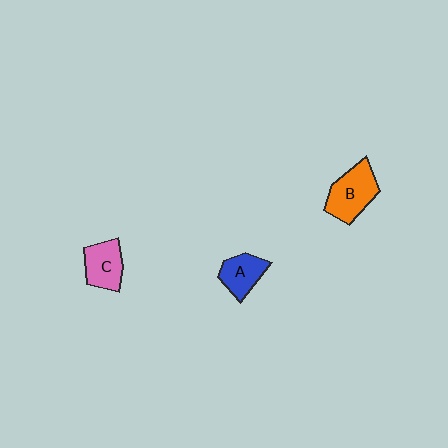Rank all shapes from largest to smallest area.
From largest to smallest: B (orange), C (pink), A (blue).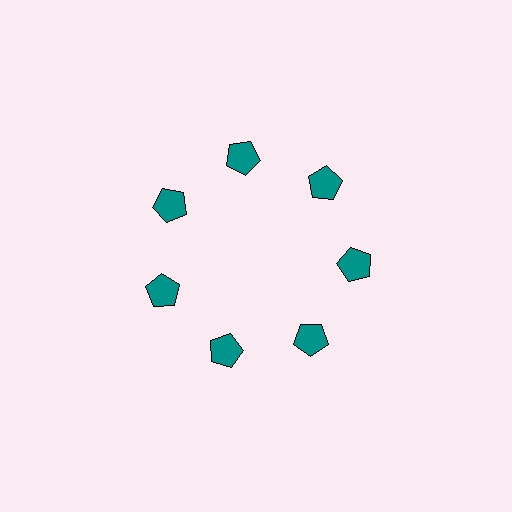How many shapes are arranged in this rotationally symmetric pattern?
There are 7 shapes, arranged in 7 groups of 1.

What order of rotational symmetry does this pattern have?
This pattern has 7-fold rotational symmetry.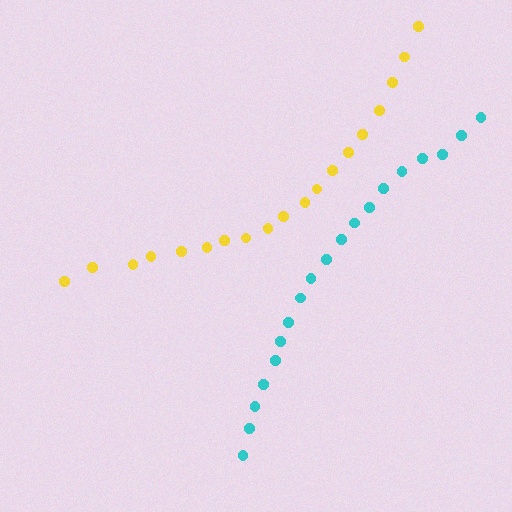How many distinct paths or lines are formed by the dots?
There are 2 distinct paths.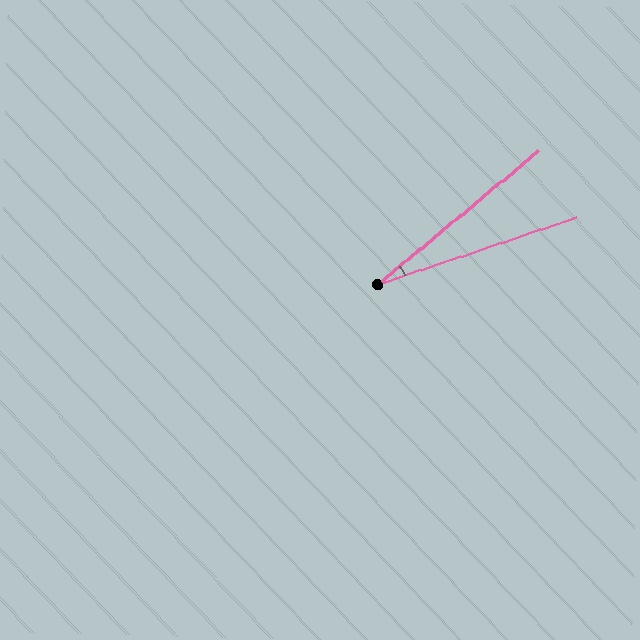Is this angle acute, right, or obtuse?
It is acute.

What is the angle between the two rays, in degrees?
Approximately 21 degrees.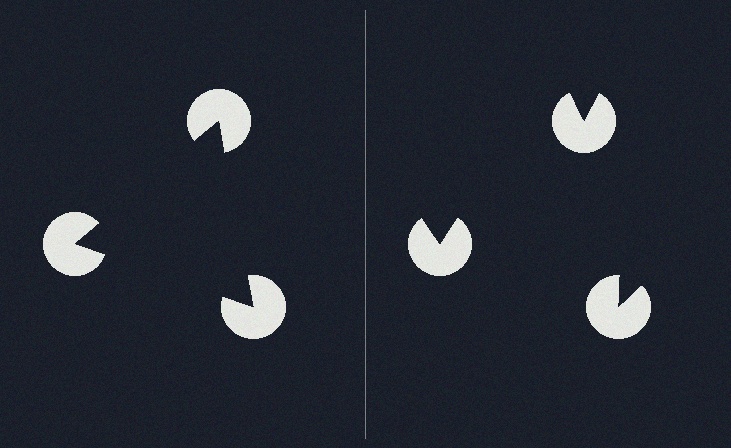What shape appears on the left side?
An illusory triangle.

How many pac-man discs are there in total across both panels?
6 — 3 on each side.